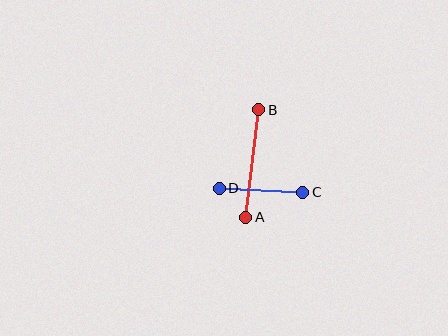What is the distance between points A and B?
The distance is approximately 108 pixels.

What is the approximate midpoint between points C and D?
The midpoint is at approximately (261, 190) pixels.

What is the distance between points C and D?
The distance is approximately 84 pixels.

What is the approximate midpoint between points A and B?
The midpoint is at approximately (252, 164) pixels.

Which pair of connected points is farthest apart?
Points A and B are farthest apart.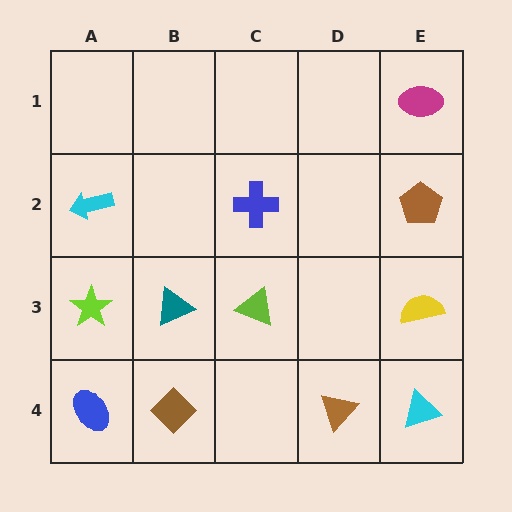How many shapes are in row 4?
4 shapes.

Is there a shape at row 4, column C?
No, that cell is empty.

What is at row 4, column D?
A brown triangle.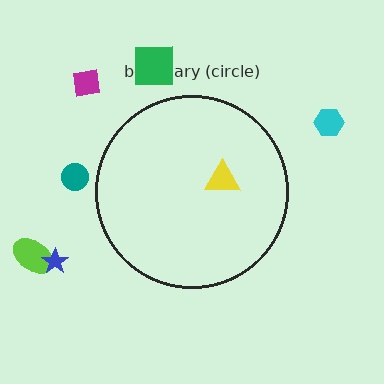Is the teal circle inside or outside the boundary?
Outside.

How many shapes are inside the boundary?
1 inside, 6 outside.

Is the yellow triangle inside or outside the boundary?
Inside.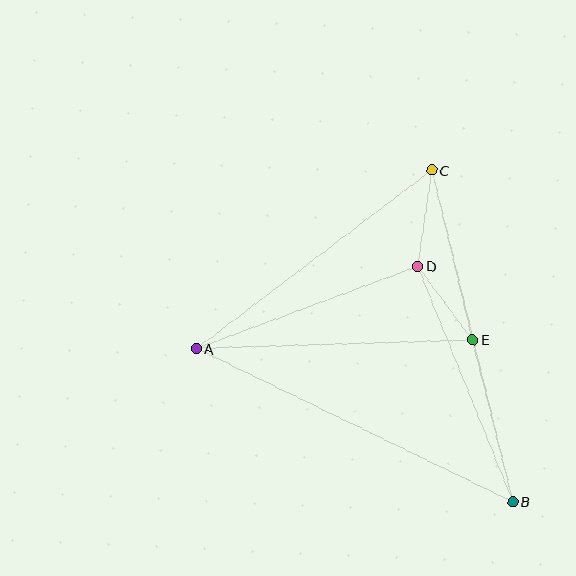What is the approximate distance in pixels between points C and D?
The distance between C and D is approximately 97 pixels.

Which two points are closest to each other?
Points D and E are closest to each other.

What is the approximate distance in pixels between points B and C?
The distance between B and C is approximately 342 pixels.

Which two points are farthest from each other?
Points A and B are farthest from each other.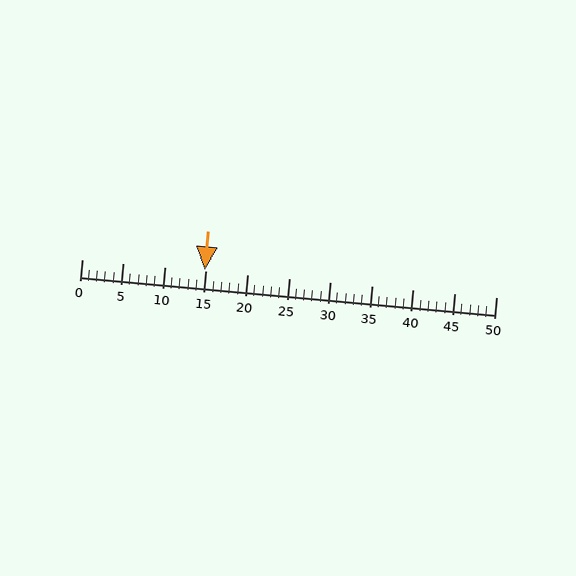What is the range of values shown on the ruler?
The ruler shows values from 0 to 50.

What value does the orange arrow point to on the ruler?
The orange arrow points to approximately 15.